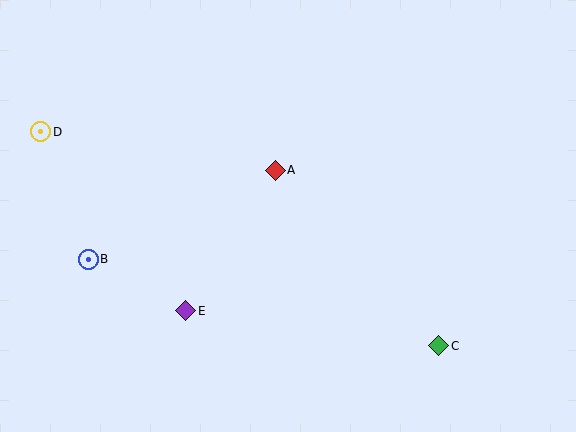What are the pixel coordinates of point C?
Point C is at (439, 346).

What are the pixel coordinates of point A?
Point A is at (275, 170).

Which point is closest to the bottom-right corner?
Point C is closest to the bottom-right corner.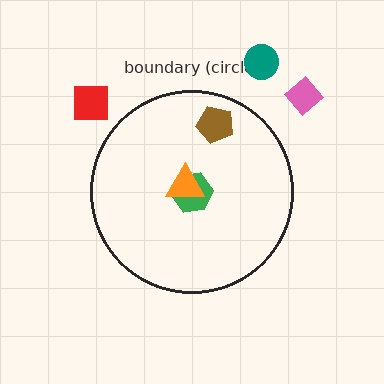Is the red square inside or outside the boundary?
Outside.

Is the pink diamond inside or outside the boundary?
Outside.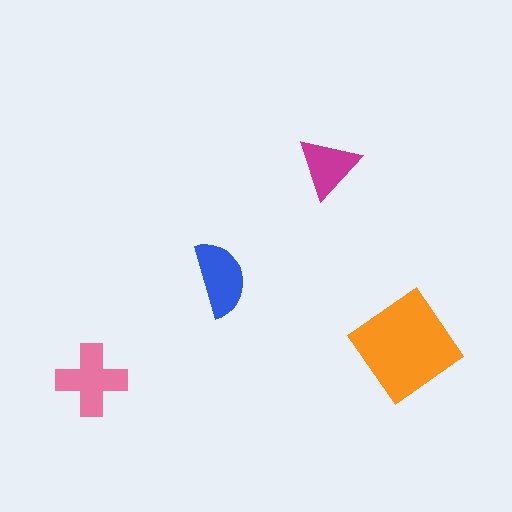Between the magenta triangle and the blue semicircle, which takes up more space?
The blue semicircle.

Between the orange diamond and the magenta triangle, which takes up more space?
The orange diamond.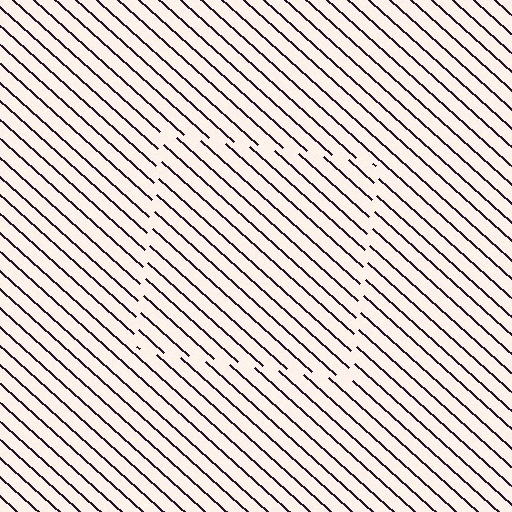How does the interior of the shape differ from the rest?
The interior of the shape contains the same grating, shifted by half a period — the contour is defined by the phase discontinuity where line-ends from the inner and outer gratings abut.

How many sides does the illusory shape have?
4 sides — the line-ends trace a square.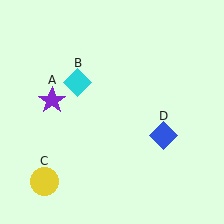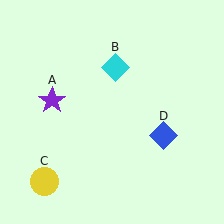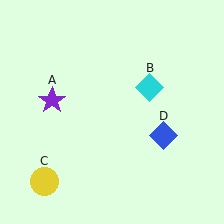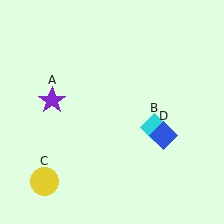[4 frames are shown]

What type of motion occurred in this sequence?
The cyan diamond (object B) rotated clockwise around the center of the scene.